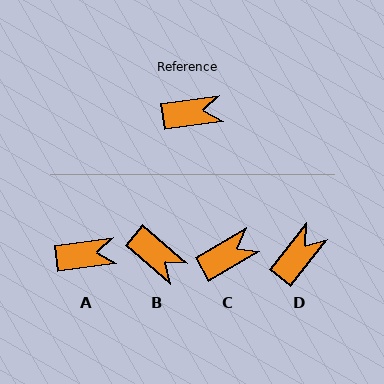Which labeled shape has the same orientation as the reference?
A.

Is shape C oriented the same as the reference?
No, it is off by about 22 degrees.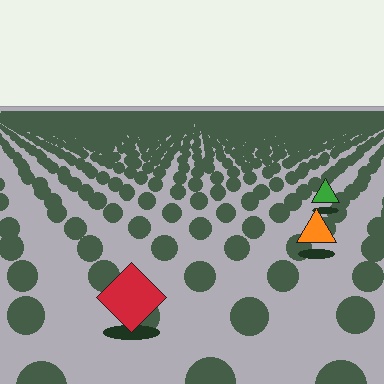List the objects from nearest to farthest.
From nearest to farthest: the red diamond, the orange triangle, the green triangle.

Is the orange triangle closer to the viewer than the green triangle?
Yes. The orange triangle is closer — you can tell from the texture gradient: the ground texture is coarser near it.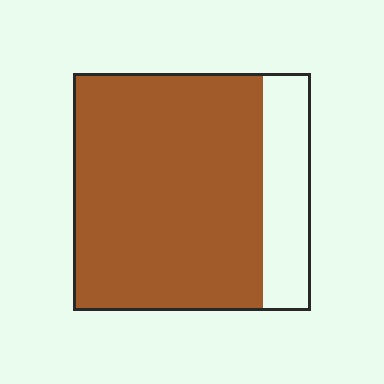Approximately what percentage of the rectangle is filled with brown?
Approximately 80%.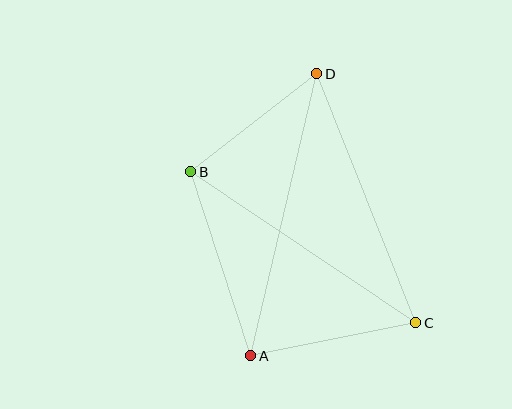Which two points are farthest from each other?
Points A and D are farthest from each other.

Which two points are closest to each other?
Points B and D are closest to each other.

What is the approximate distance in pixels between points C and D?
The distance between C and D is approximately 268 pixels.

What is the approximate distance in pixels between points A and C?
The distance between A and C is approximately 168 pixels.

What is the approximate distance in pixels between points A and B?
The distance between A and B is approximately 194 pixels.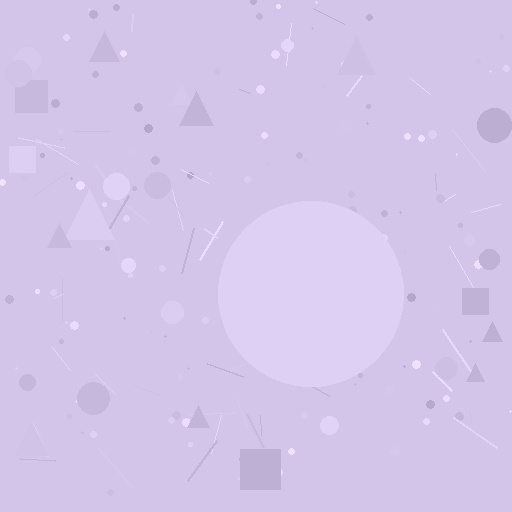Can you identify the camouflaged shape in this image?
The camouflaged shape is a circle.